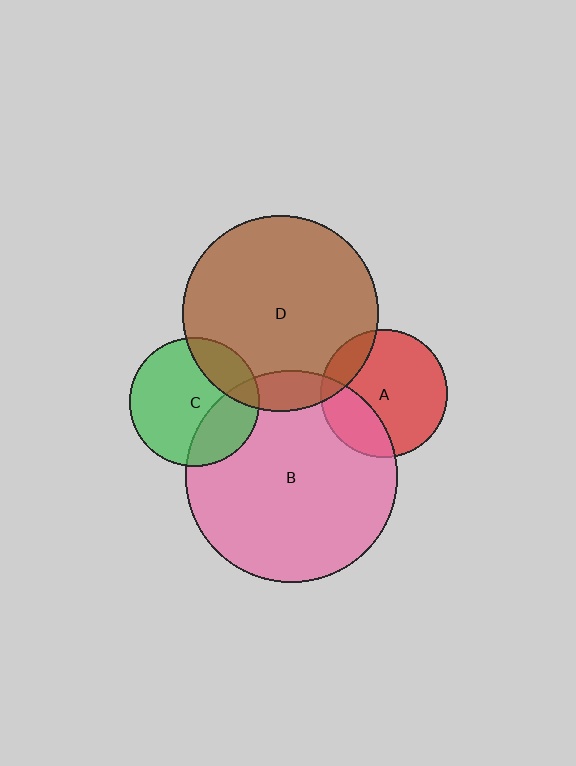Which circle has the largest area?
Circle B (pink).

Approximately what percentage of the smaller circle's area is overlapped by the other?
Approximately 20%.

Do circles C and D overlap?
Yes.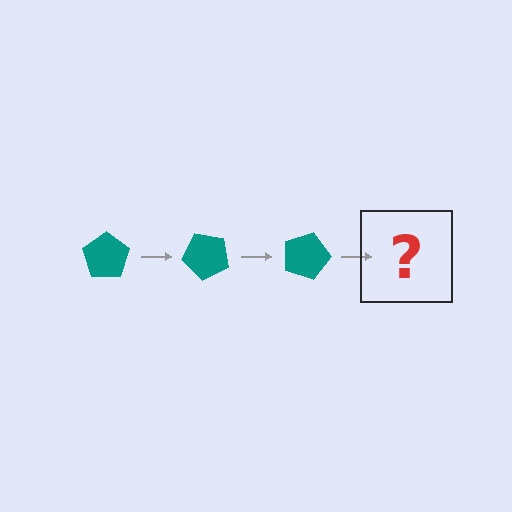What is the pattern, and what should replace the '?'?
The pattern is that the pentagon rotates 45 degrees each step. The '?' should be a teal pentagon rotated 135 degrees.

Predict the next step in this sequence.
The next step is a teal pentagon rotated 135 degrees.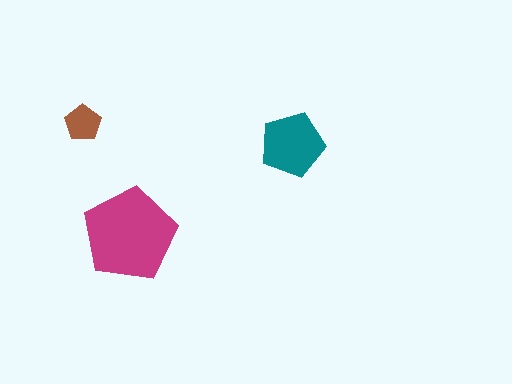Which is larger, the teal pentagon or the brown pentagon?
The teal one.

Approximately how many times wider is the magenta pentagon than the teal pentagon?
About 1.5 times wider.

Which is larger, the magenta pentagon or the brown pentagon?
The magenta one.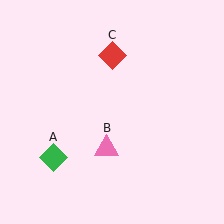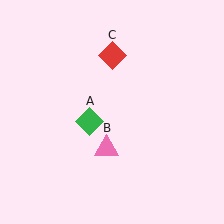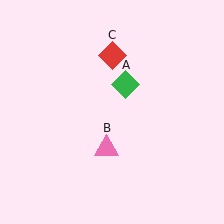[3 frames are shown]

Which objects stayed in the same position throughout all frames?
Pink triangle (object B) and red diamond (object C) remained stationary.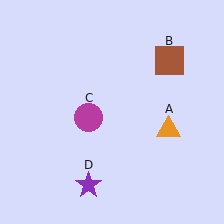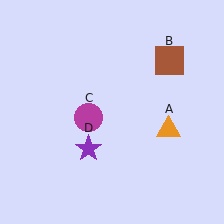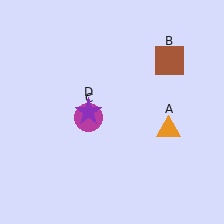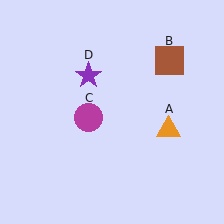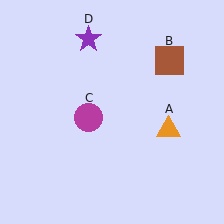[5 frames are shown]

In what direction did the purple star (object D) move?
The purple star (object D) moved up.